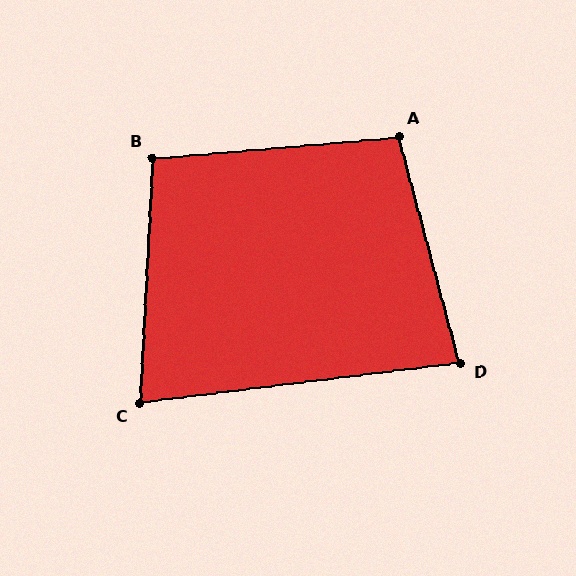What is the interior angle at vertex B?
Approximately 98 degrees (obtuse).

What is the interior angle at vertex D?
Approximately 82 degrees (acute).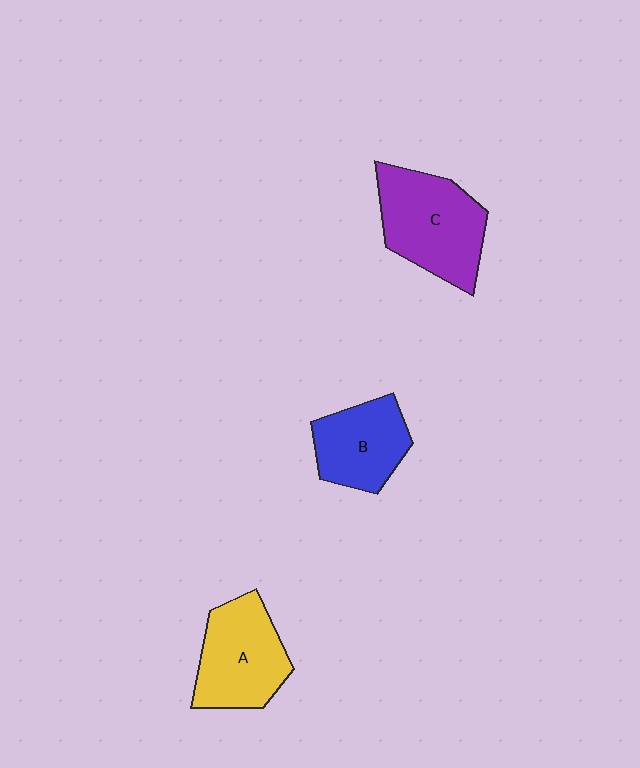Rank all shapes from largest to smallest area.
From largest to smallest: C (purple), A (yellow), B (blue).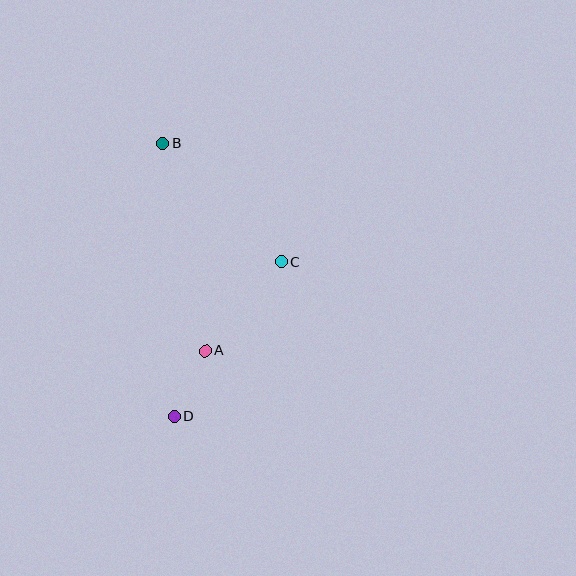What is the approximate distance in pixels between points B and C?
The distance between B and C is approximately 167 pixels.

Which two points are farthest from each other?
Points B and D are farthest from each other.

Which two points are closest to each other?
Points A and D are closest to each other.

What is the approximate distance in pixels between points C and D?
The distance between C and D is approximately 188 pixels.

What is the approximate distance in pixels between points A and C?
The distance between A and C is approximately 117 pixels.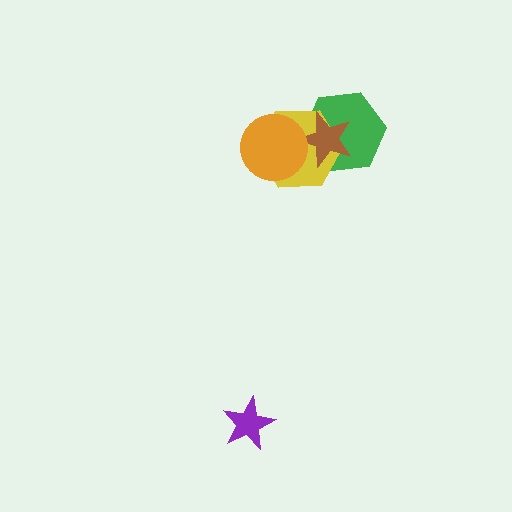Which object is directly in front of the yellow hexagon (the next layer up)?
The brown star is directly in front of the yellow hexagon.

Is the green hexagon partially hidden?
Yes, it is partially covered by another shape.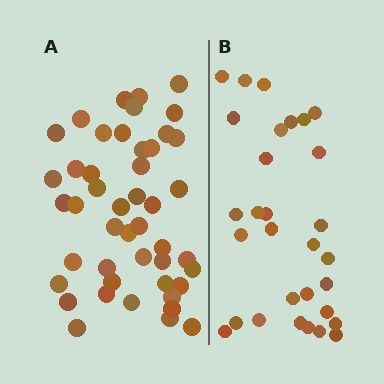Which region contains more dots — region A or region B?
Region A (the left region) has more dots.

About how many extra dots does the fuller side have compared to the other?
Region A has approximately 15 more dots than region B.